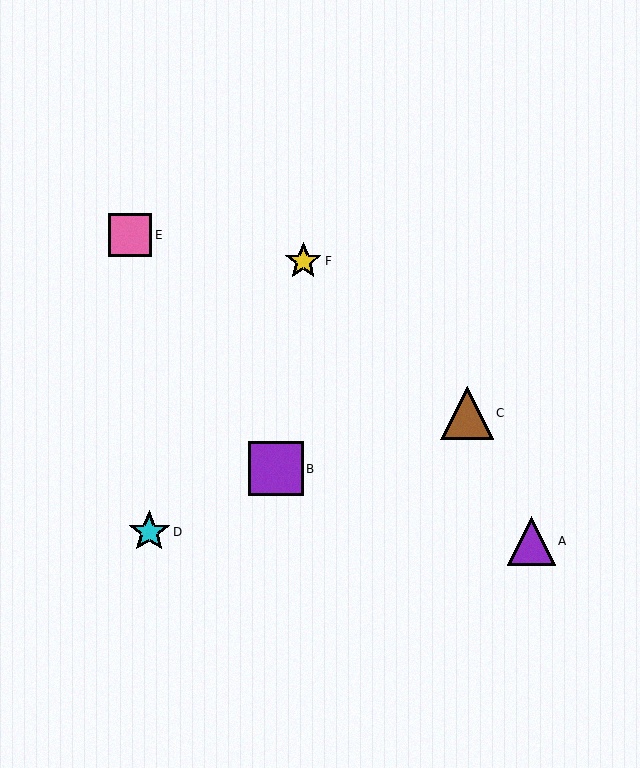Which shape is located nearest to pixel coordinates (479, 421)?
The brown triangle (labeled C) at (467, 413) is nearest to that location.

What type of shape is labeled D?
Shape D is a cyan star.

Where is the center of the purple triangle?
The center of the purple triangle is at (531, 541).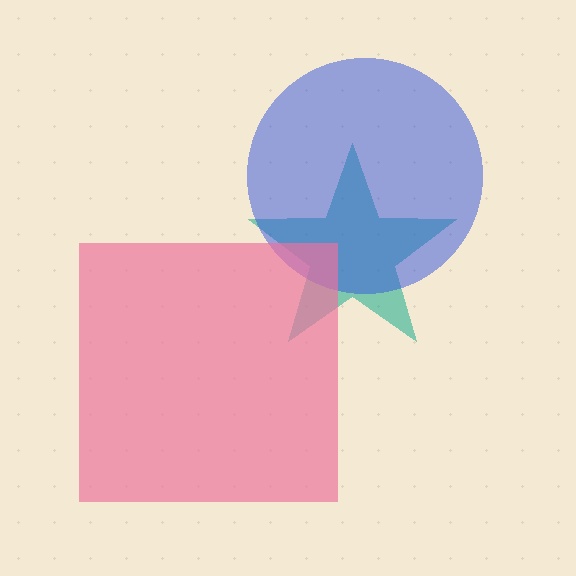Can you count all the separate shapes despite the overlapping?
Yes, there are 3 separate shapes.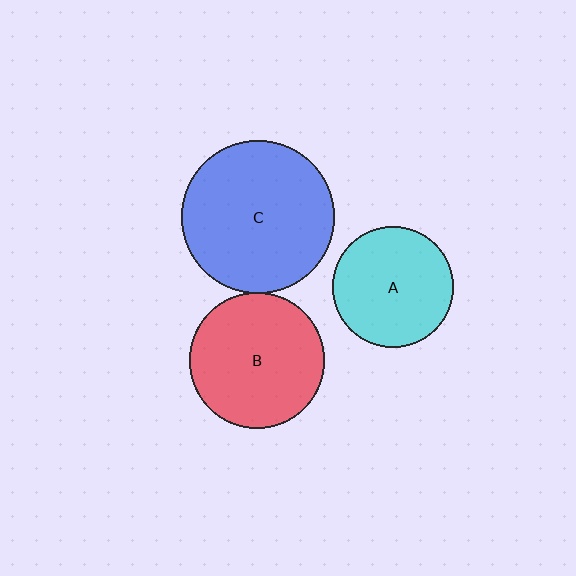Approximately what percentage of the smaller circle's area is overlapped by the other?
Approximately 5%.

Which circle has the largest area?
Circle C (blue).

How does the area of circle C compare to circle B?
Approximately 1.3 times.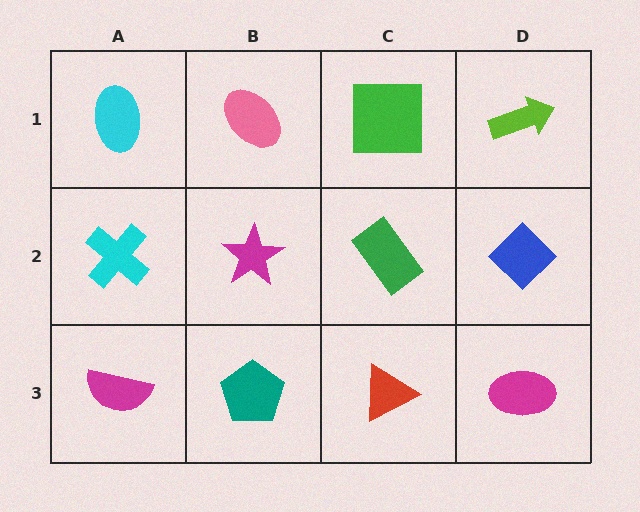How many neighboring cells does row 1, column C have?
3.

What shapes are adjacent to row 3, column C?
A green rectangle (row 2, column C), a teal pentagon (row 3, column B), a magenta ellipse (row 3, column D).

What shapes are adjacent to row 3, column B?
A magenta star (row 2, column B), a magenta semicircle (row 3, column A), a red triangle (row 3, column C).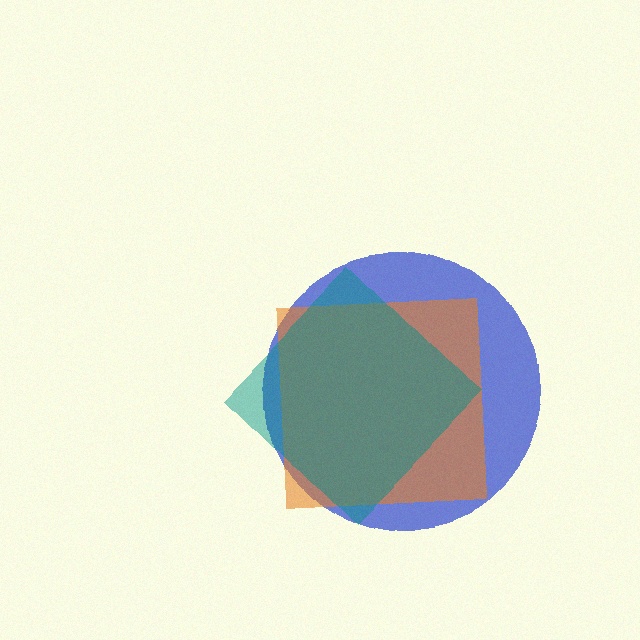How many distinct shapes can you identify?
There are 3 distinct shapes: a blue circle, an orange square, a teal diamond.